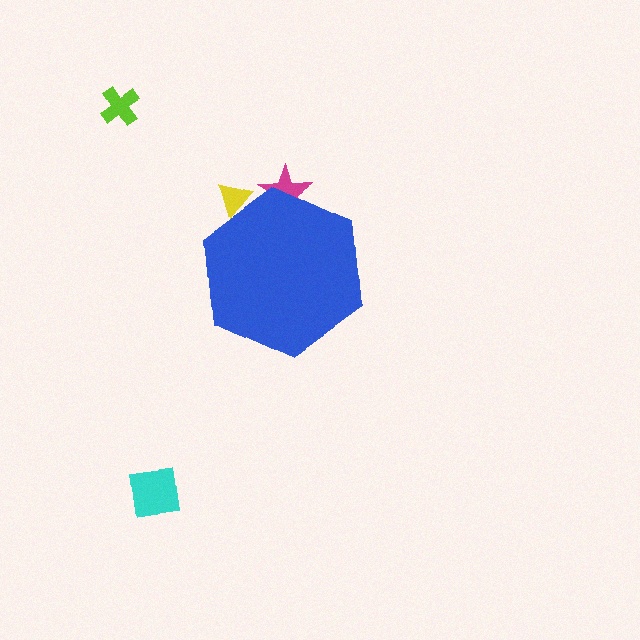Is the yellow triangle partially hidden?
Yes, the yellow triangle is partially hidden behind the blue hexagon.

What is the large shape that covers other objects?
A blue hexagon.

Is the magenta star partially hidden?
Yes, the magenta star is partially hidden behind the blue hexagon.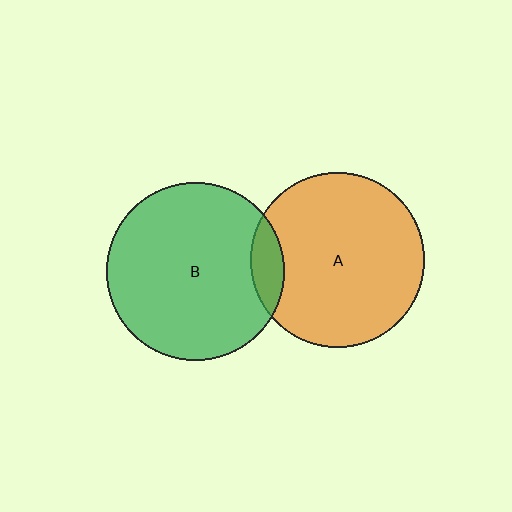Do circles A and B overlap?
Yes.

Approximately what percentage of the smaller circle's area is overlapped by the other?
Approximately 10%.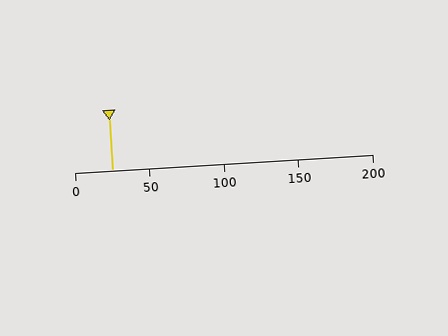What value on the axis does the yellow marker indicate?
The marker indicates approximately 25.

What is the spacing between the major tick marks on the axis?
The major ticks are spaced 50 apart.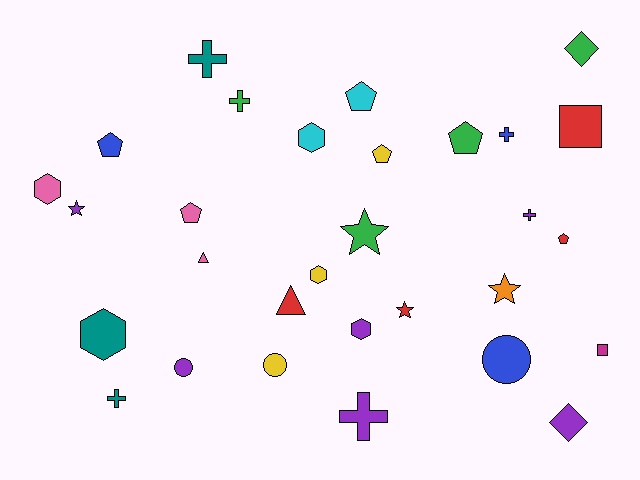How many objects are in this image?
There are 30 objects.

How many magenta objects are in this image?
There is 1 magenta object.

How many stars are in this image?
There are 4 stars.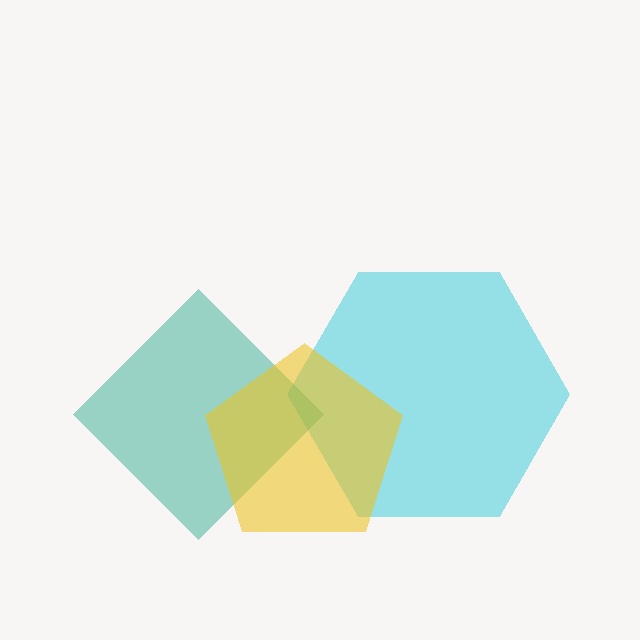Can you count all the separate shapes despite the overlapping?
Yes, there are 3 separate shapes.